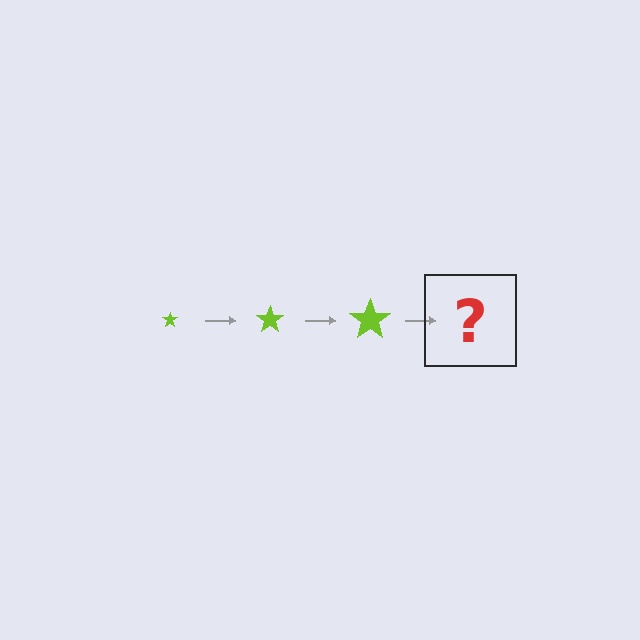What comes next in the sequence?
The next element should be a lime star, larger than the previous one.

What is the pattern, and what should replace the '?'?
The pattern is that the star gets progressively larger each step. The '?' should be a lime star, larger than the previous one.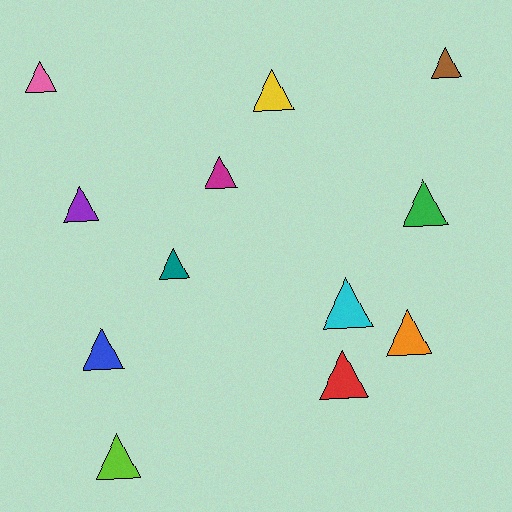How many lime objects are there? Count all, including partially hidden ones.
There is 1 lime object.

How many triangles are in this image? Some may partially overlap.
There are 12 triangles.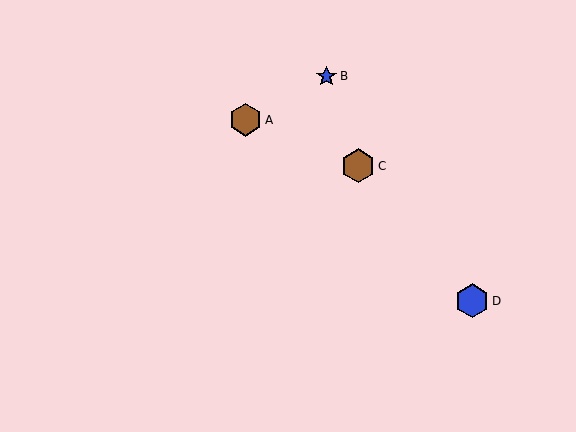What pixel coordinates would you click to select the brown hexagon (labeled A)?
Click at (246, 120) to select the brown hexagon A.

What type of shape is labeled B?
Shape B is a blue star.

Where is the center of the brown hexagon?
The center of the brown hexagon is at (358, 166).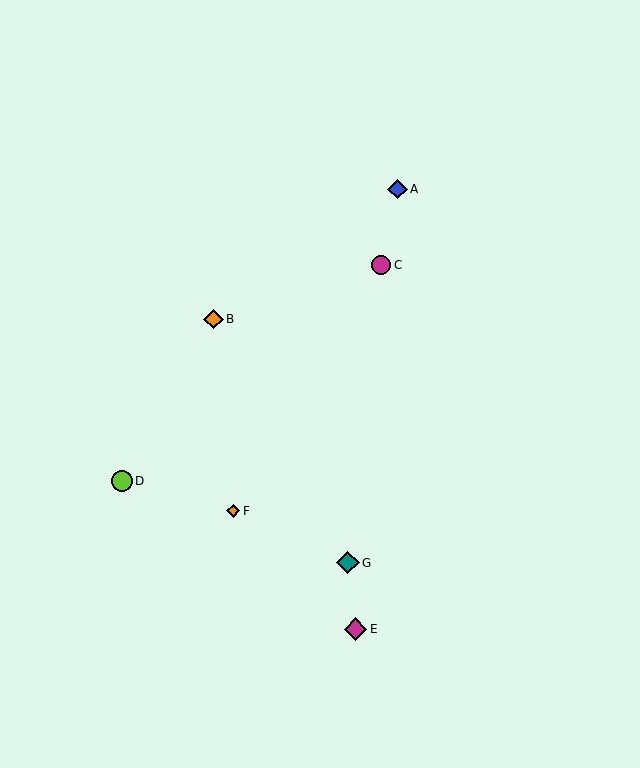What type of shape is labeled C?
Shape C is a magenta circle.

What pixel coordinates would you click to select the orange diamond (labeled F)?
Click at (233, 511) to select the orange diamond F.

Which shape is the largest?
The teal diamond (labeled G) is the largest.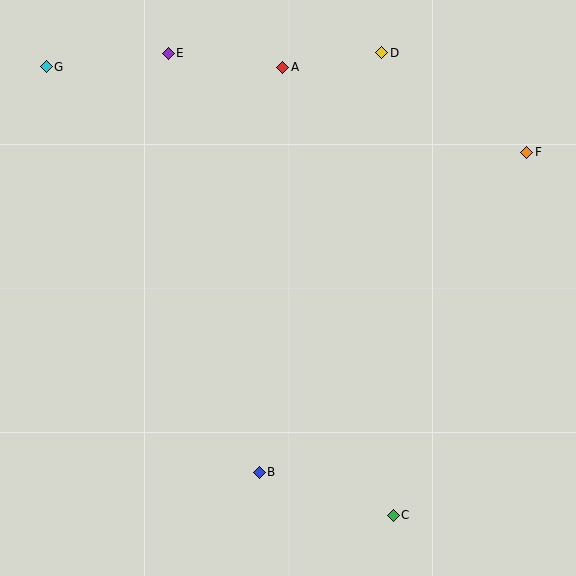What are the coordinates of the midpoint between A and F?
The midpoint between A and F is at (405, 110).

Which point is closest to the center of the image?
Point B at (259, 472) is closest to the center.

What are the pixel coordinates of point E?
Point E is at (168, 53).